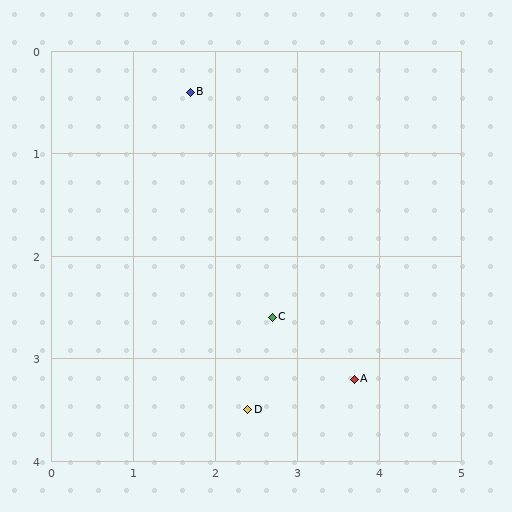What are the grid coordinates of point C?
Point C is at approximately (2.7, 2.6).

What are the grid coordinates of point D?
Point D is at approximately (2.4, 3.5).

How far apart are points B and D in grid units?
Points B and D are about 3.2 grid units apart.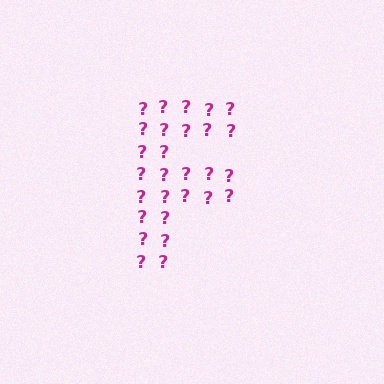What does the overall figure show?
The overall figure shows the letter F.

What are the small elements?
The small elements are question marks.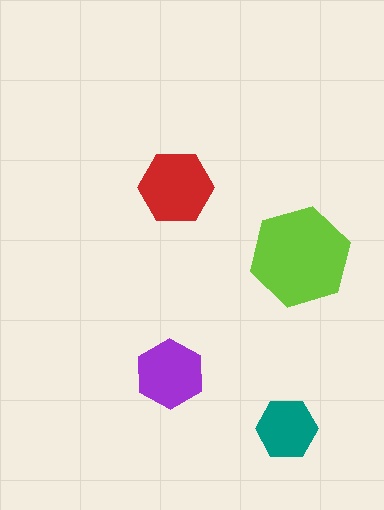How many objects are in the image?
There are 4 objects in the image.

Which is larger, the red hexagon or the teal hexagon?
The red one.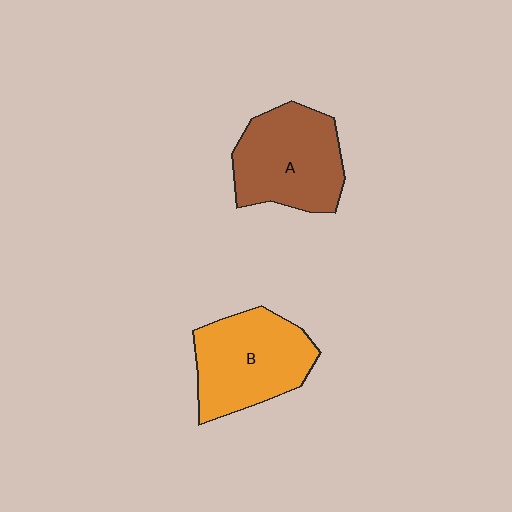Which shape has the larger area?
Shape B (orange).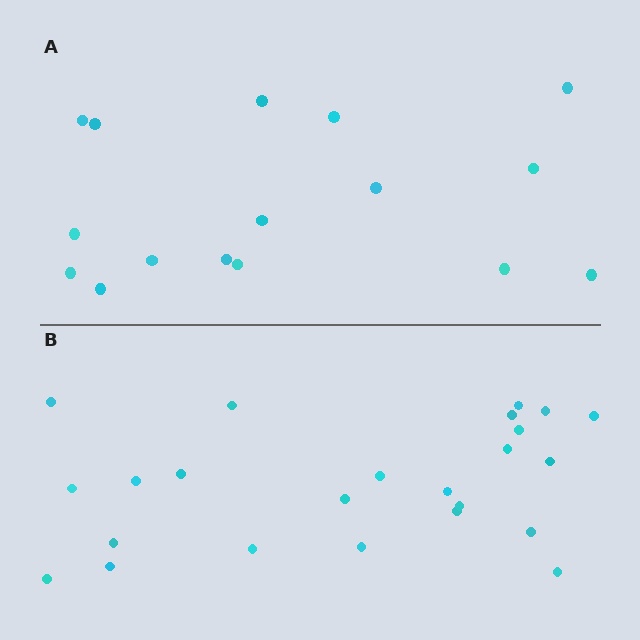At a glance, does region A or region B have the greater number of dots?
Region B (the bottom region) has more dots.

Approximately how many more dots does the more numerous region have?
Region B has roughly 8 or so more dots than region A.